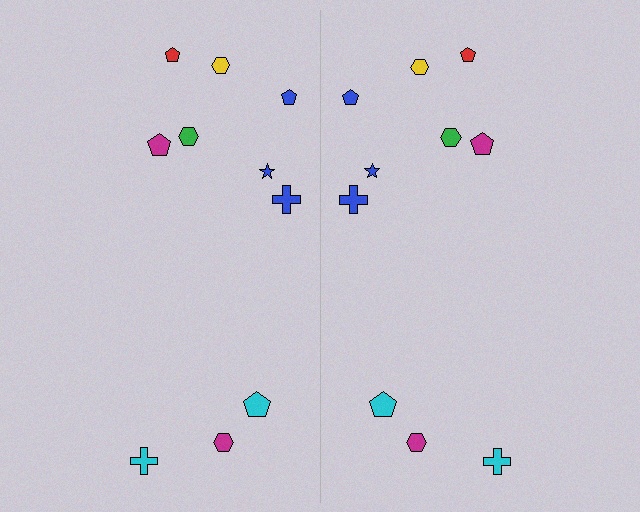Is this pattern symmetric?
Yes, this pattern has bilateral (reflection) symmetry.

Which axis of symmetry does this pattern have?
The pattern has a vertical axis of symmetry running through the center of the image.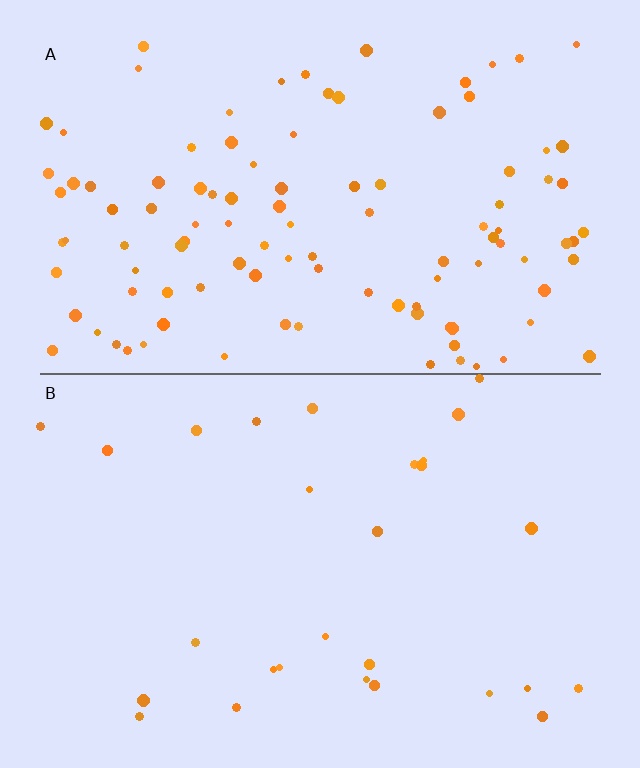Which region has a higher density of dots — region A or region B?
A (the top).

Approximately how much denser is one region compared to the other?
Approximately 3.8× — region A over region B.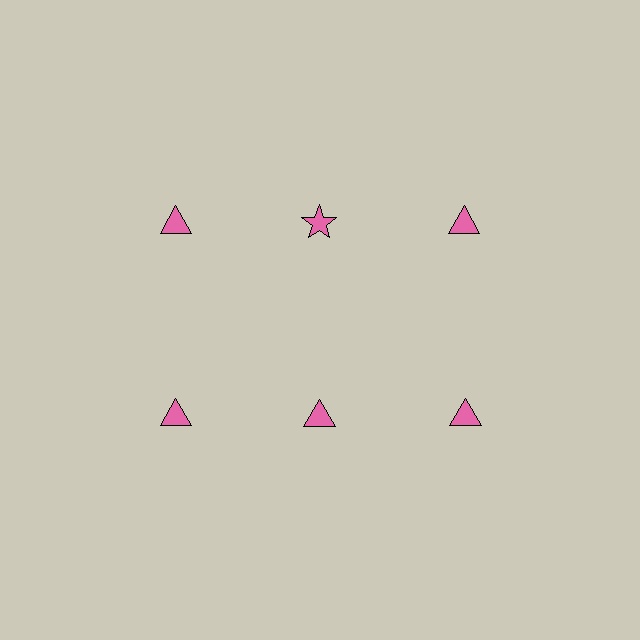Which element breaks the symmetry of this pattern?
The pink star in the top row, second from left column breaks the symmetry. All other shapes are pink triangles.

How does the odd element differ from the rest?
It has a different shape: star instead of triangle.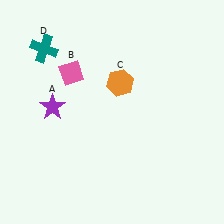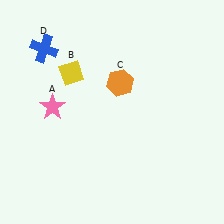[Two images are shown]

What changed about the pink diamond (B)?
In Image 1, B is pink. In Image 2, it changed to yellow.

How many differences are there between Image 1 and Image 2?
There are 3 differences between the two images.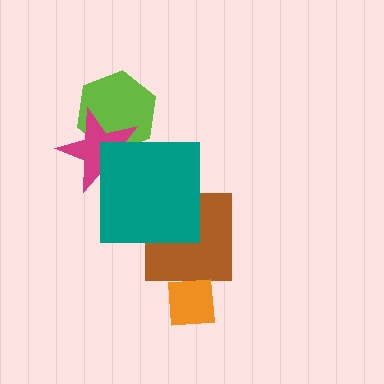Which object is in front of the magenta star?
The teal square is in front of the magenta star.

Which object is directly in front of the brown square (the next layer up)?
The orange square is directly in front of the brown square.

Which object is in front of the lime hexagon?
The magenta star is in front of the lime hexagon.